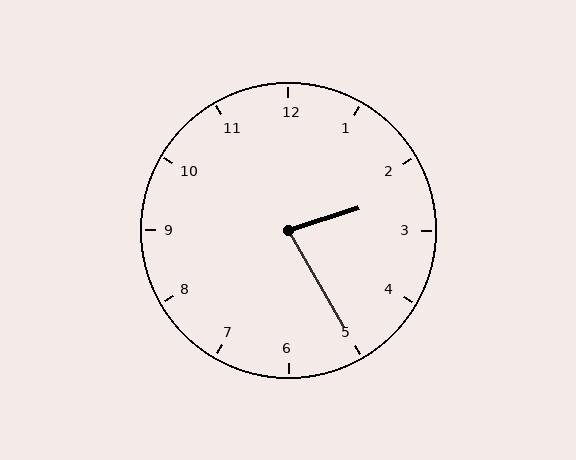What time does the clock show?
2:25.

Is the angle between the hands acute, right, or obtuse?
It is acute.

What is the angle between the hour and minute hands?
Approximately 78 degrees.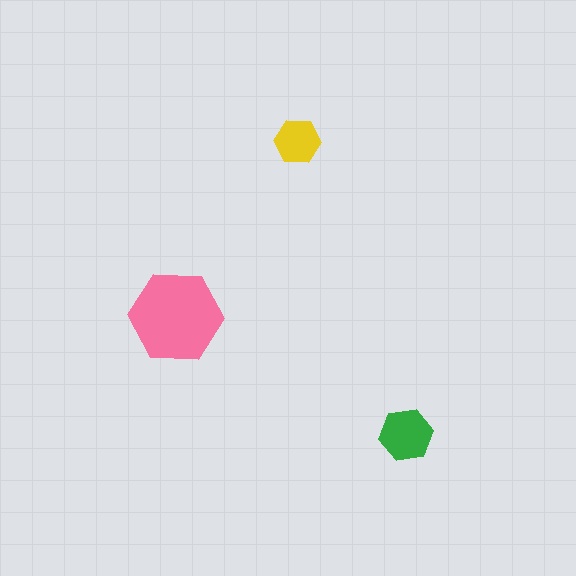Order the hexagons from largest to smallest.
the pink one, the green one, the yellow one.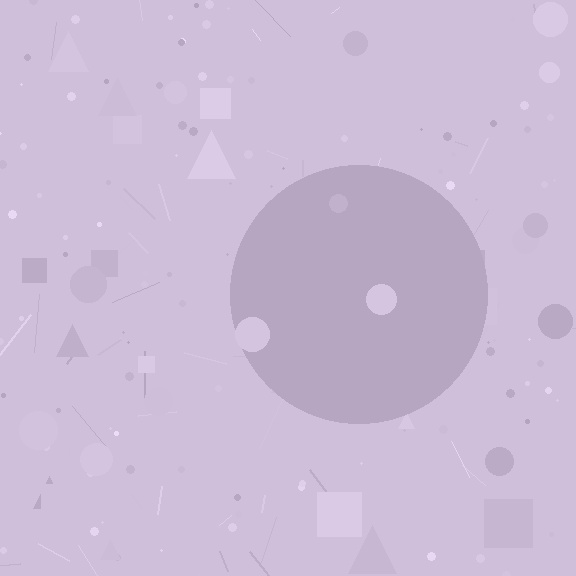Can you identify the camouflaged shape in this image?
The camouflaged shape is a circle.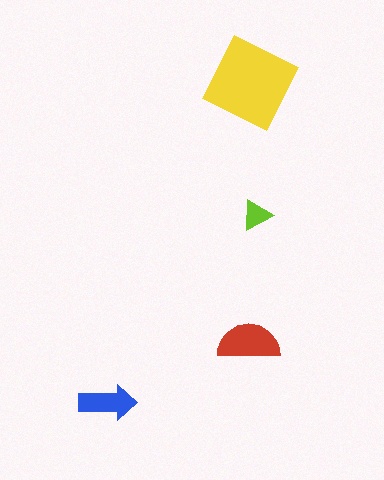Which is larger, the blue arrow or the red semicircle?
The red semicircle.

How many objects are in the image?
There are 4 objects in the image.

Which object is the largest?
The yellow diamond.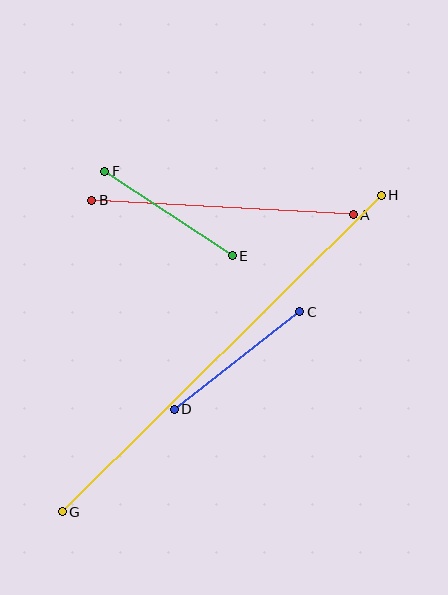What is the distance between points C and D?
The distance is approximately 159 pixels.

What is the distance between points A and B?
The distance is approximately 262 pixels.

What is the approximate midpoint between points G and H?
The midpoint is at approximately (222, 354) pixels.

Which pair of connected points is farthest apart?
Points G and H are farthest apart.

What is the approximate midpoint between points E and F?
The midpoint is at approximately (168, 214) pixels.